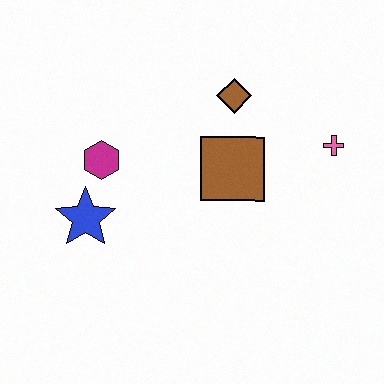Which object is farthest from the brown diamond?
The blue star is farthest from the brown diamond.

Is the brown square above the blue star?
Yes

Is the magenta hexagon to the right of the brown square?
No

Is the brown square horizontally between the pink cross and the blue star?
Yes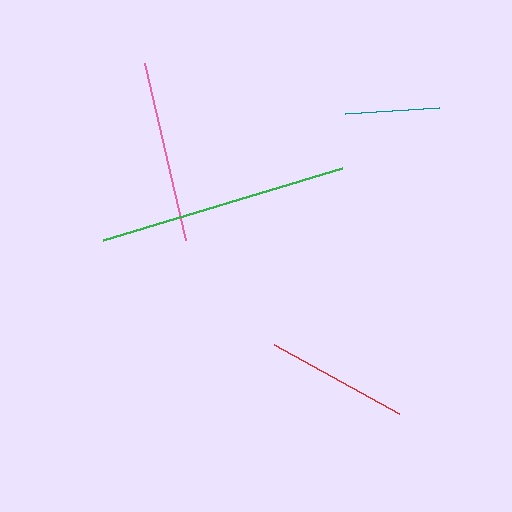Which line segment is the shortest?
The teal line is the shortest at approximately 94 pixels.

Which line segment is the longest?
The green line is the longest at approximately 250 pixels.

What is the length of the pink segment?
The pink segment is approximately 181 pixels long.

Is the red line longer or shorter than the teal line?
The red line is longer than the teal line.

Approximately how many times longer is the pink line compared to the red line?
The pink line is approximately 1.3 times the length of the red line.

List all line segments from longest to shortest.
From longest to shortest: green, pink, red, teal.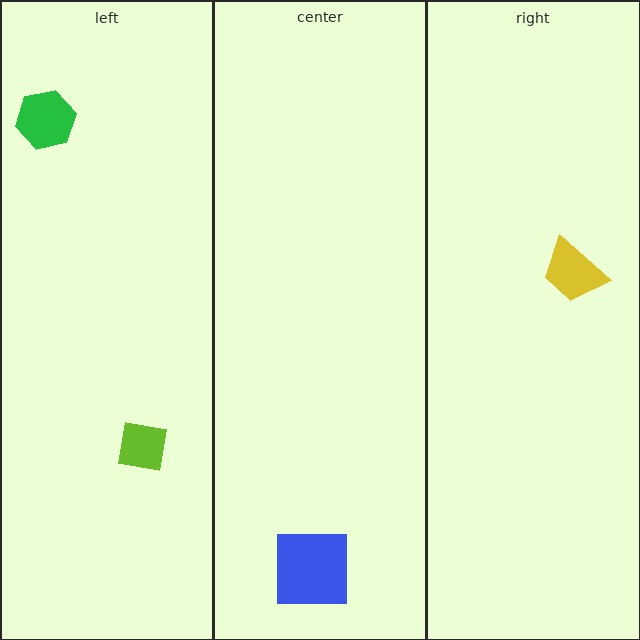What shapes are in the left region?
The lime square, the green hexagon.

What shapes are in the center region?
The blue square.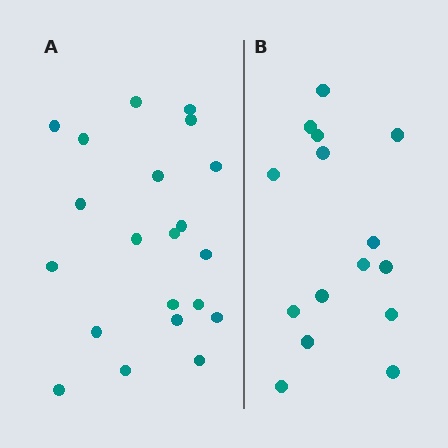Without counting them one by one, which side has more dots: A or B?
Region A (the left region) has more dots.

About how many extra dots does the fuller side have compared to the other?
Region A has about 6 more dots than region B.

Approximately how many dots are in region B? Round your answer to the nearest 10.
About 20 dots. (The exact count is 15, which rounds to 20.)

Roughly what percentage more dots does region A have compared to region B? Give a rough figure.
About 40% more.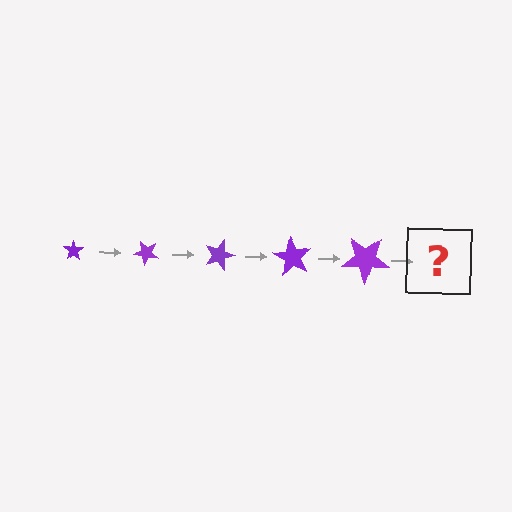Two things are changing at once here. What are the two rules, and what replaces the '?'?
The two rules are that the star grows larger each step and it rotates 45 degrees each step. The '?' should be a star, larger than the previous one and rotated 225 degrees from the start.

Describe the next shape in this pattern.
It should be a star, larger than the previous one and rotated 225 degrees from the start.